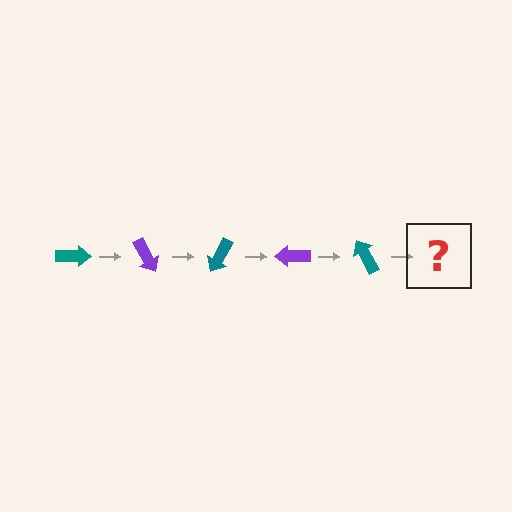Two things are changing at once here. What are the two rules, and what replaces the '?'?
The two rules are that it rotates 60 degrees each step and the color cycles through teal and purple. The '?' should be a purple arrow, rotated 300 degrees from the start.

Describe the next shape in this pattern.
It should be a purple arrow, rotated 300 degrees from the start.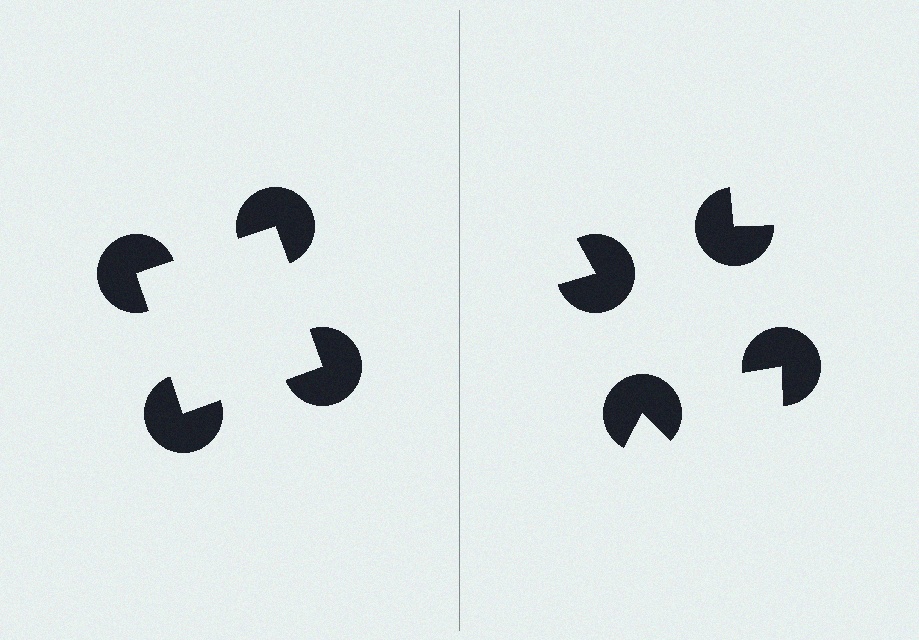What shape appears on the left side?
An illusory square.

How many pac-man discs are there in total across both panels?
8 — 4 on each side.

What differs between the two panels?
The pac-man discs are positioned identically on both sides; only the wedge orientations differ. On the left they align to a square; on the right they are misaligned.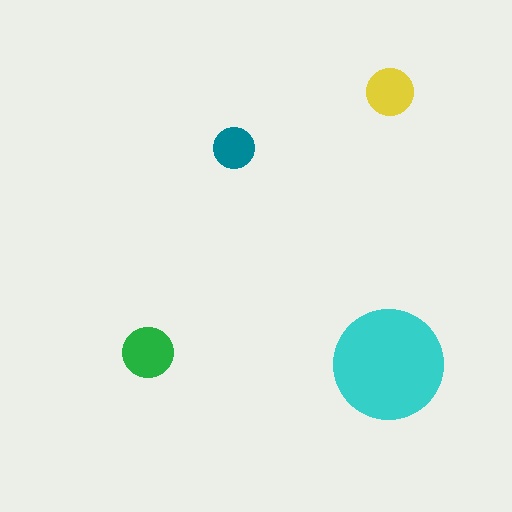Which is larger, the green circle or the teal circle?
The green one.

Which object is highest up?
The yellow circle is topmost.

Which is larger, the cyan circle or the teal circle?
The cyan one.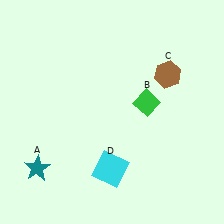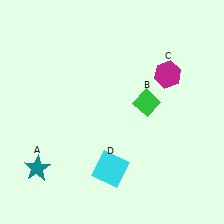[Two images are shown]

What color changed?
The hexagon (C) changed from brown in Image 1 to magenta in Image 2.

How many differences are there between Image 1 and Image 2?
There is 1 difference between the two images.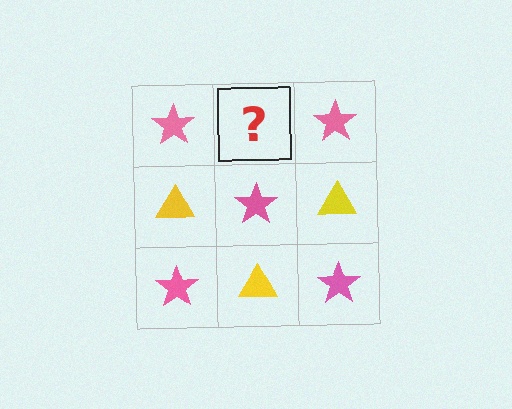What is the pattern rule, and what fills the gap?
The rule is that it alternates pink star and yellow triangle in a checkerboard pattern. The gap should be filled with a yellow triangle.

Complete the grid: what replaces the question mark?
The question mark should be replaced with a yellow triangle.